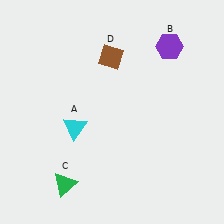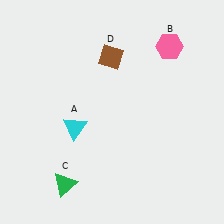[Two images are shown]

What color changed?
The hexagon (B) changed from purple in Image 1 to pink in Image 2.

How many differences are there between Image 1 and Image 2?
There is 1 difference between the two images.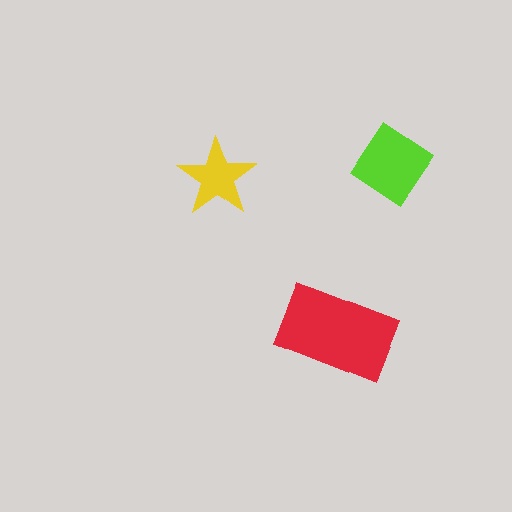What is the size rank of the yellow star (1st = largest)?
3rd.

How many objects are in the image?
There are 3 objects in the image.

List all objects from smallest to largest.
The yellow star, the lime diamond, the red rectangle.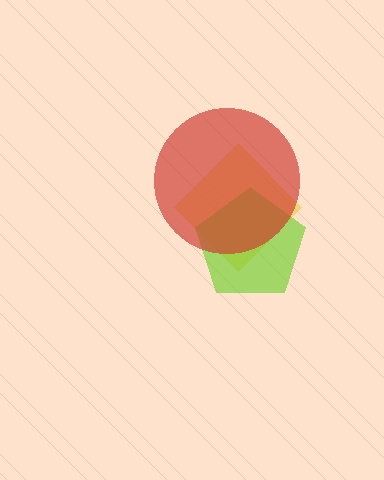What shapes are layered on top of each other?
The layered shapes are: a yellow diamond, a lime pentagon, a red circle.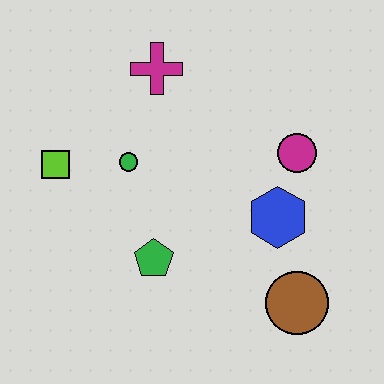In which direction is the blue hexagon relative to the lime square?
The blue hexagon is to the right of the lime square.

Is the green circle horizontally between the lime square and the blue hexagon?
Yes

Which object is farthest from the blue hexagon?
The lime square is farthest from the blue hexagon.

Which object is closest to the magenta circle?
The blue hexagon is closest to the magenta circle.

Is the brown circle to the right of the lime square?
Yes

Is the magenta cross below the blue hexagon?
No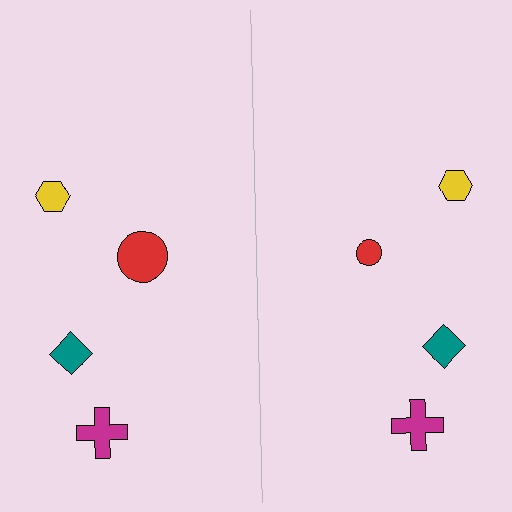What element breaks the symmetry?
The red circle on the right side has a different size than its mirror counterpart.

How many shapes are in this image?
There are 8 shapes in this image.